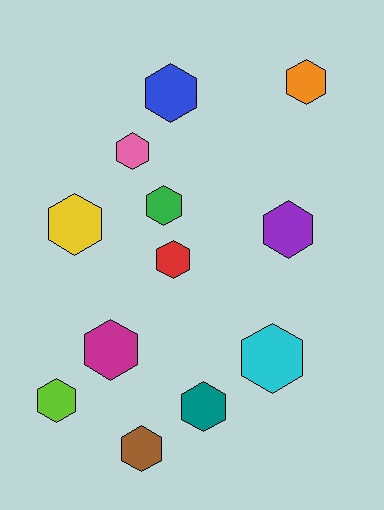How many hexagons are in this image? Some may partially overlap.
There are 12 hexagons.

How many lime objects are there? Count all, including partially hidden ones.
There is 1 lime object.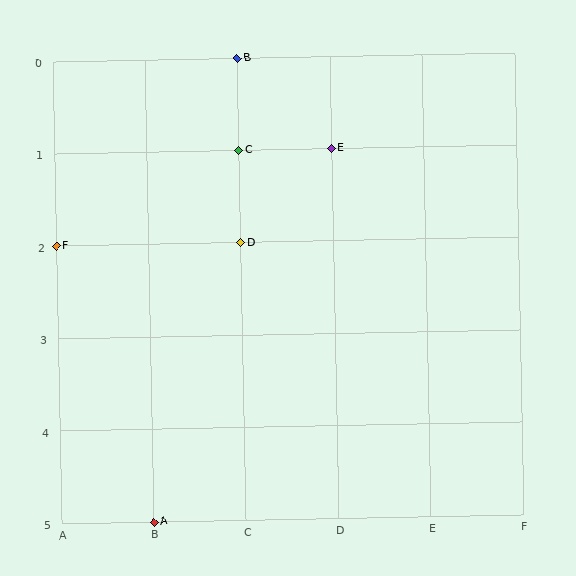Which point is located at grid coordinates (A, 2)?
Point F is at (A, 2).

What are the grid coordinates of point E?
Point E is at grid coordinates (D, 1).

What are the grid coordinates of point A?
Point A is at grid coordinates (B, 5).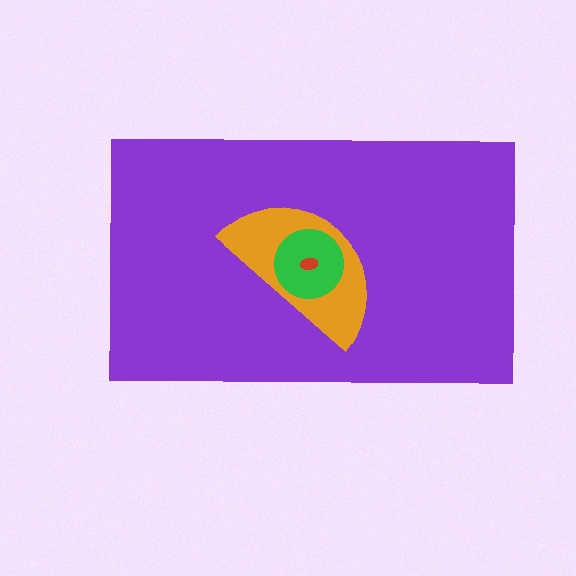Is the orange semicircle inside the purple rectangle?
Yes.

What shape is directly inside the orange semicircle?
The green circle.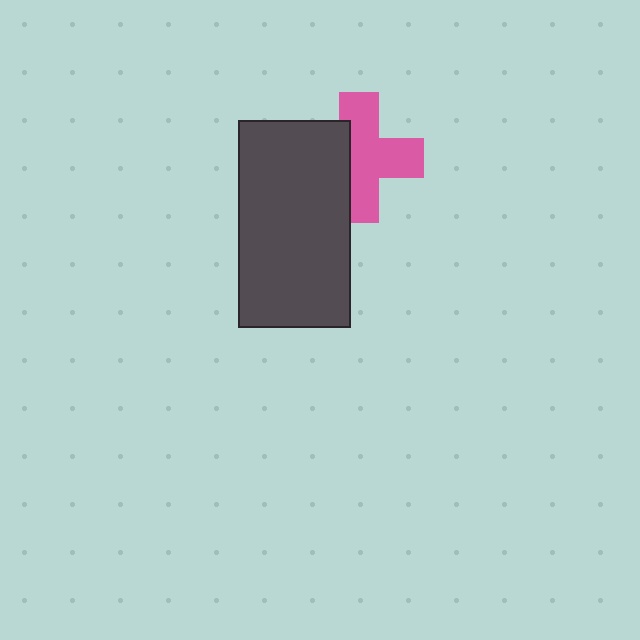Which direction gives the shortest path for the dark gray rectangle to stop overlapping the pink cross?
Moving left gives the shortest separation.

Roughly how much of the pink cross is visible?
Most of it is visible (roughly 65%).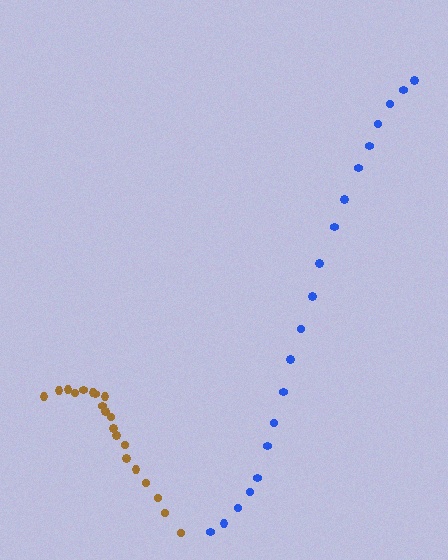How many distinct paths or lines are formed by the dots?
There are 2 distinct paths.